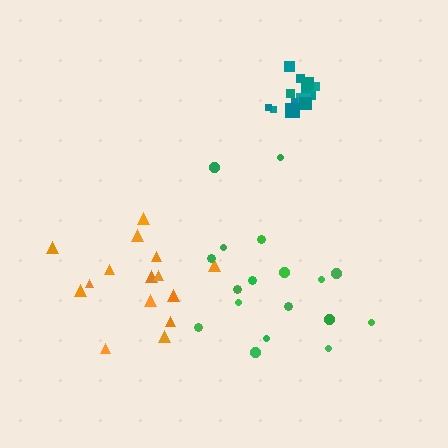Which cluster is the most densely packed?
Teal.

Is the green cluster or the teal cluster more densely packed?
Teal.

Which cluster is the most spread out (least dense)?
Green.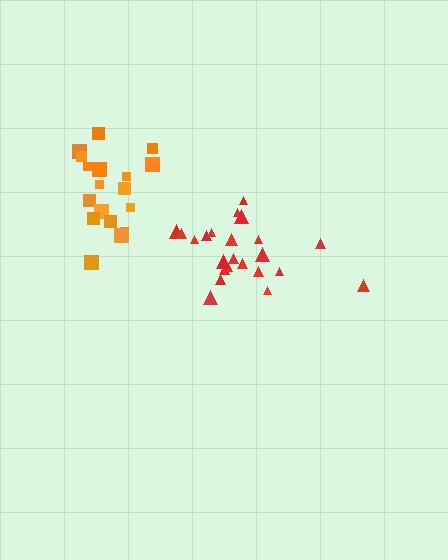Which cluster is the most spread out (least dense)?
Red.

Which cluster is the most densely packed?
Orange.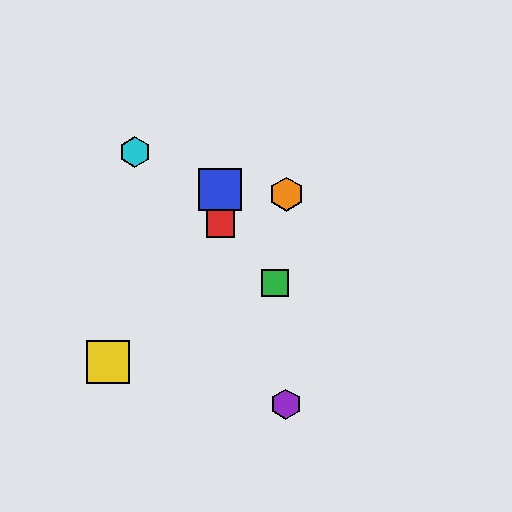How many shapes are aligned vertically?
2 shapes (the red square, the blue square) are aligned vertically.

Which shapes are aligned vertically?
The red square, the blue square are aligned vertically.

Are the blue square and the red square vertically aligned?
Yes, both are at x≈220.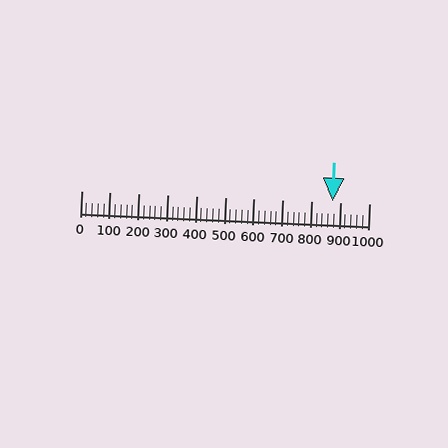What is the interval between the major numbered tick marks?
The major tick marks are spaced 100 units apart.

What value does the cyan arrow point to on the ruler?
The cyan arrow points to approximately 873.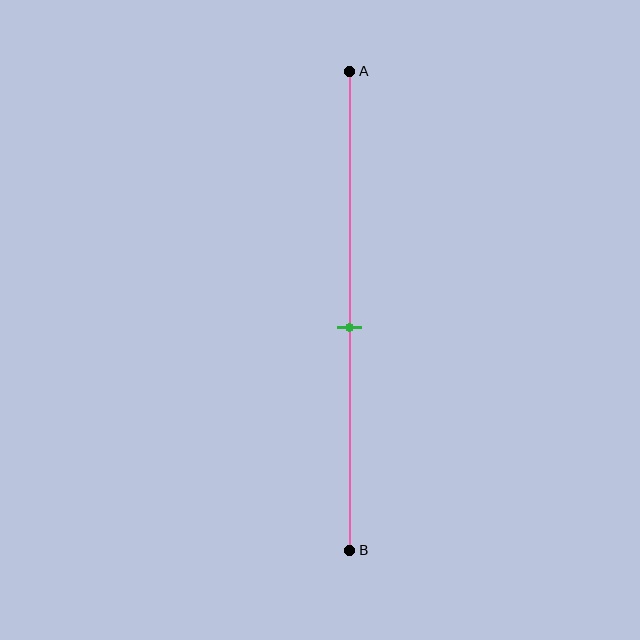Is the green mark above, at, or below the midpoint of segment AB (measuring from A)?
The green mark is below the midpoint of segment AB.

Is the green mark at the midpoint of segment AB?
No, the mark is at about 55% from A, not at the 50% midpoint.